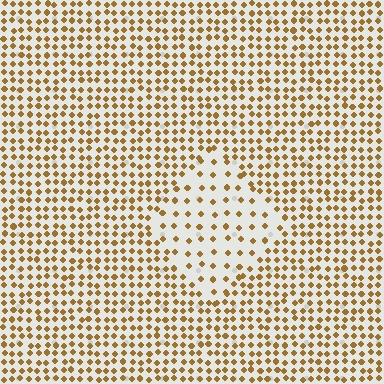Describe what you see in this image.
The image contains small brown elements arranged at two different densities. A diamond-shaped region is visible where the elements are less densely packed than the surrounding area.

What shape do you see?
I see a diamond.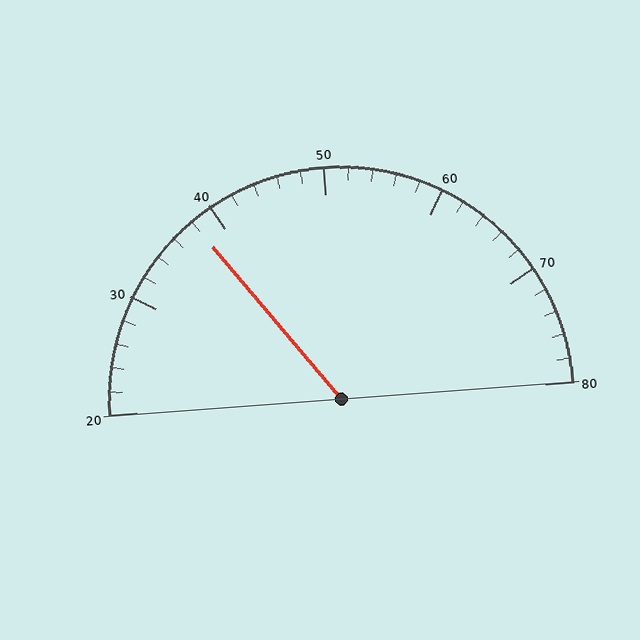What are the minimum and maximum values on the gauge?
The gauge ranges from 20 to 80.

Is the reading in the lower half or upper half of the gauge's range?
The reading is in the lower half of the range (20 to 80).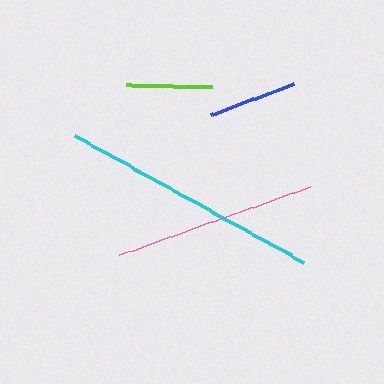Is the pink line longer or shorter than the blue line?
The pink line is longer than the blue line.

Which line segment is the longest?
The cyan line is the longest at approximately 261 pixels.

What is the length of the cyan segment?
The cyan segment is approximately 261 pixels long.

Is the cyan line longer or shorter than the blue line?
The cyan line is longer than the blue line.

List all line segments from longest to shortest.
From longest to shortest: cyan, pink, blue, lime.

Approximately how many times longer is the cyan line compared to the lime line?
The cyan line is approximately 3.0 times the length of the lime line.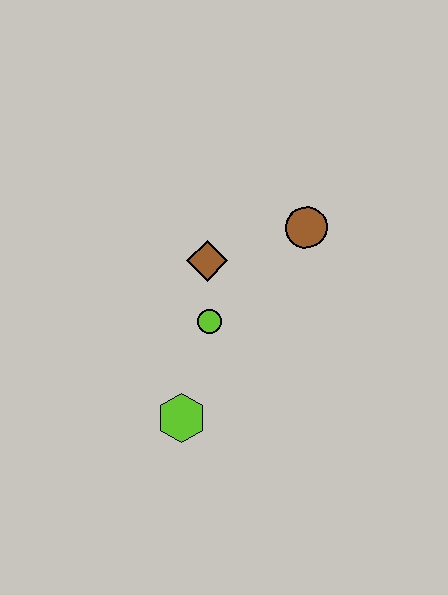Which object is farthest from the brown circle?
The lime hexagon is farthest from the brown circle.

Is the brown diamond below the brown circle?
Yes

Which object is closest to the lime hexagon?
The lime circle is closest to the lime hexagon.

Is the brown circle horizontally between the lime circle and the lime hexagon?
No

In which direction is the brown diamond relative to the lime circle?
The brown diamond is above the lime circle.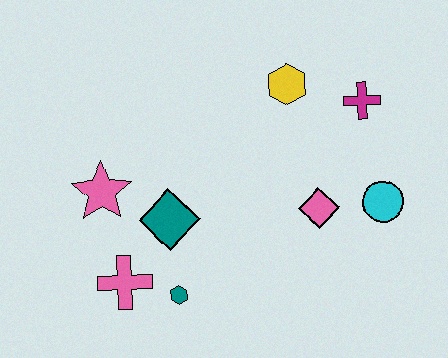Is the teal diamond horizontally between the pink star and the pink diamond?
Yes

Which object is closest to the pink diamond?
The cyan circle is closest to the pink diamond.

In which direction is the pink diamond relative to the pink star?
The pink diamond is to the right of the pink star.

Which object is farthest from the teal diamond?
The magenta cross is farthest from the teal diamond.